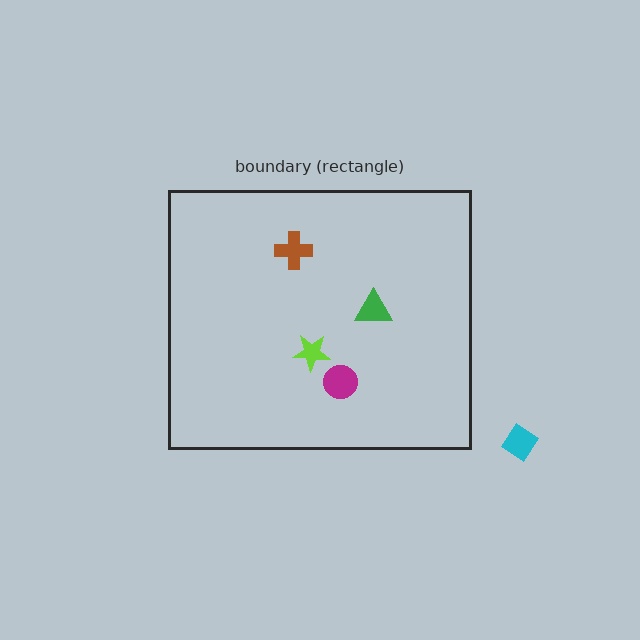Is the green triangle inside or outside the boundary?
Inside.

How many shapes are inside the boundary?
4 inside, 1 outside.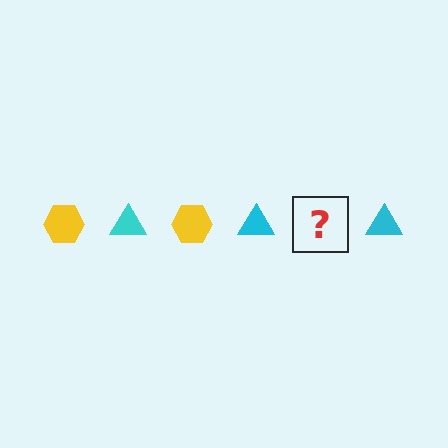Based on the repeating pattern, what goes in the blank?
The blank should be a yellow hexagon.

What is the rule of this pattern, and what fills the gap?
The rule is that the pattern alternates between yellow hexagon and cyan triangle. The gap should be filled with a yellow hexagon.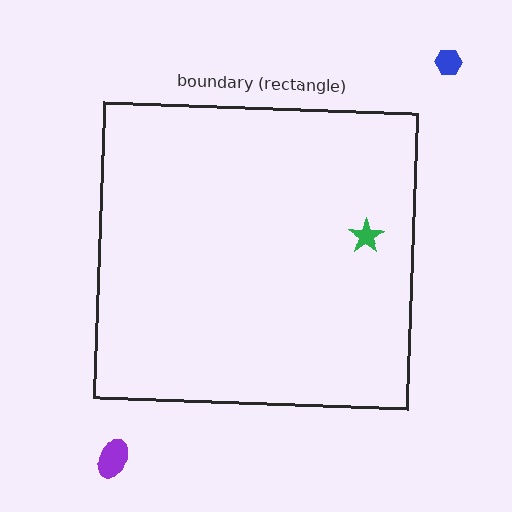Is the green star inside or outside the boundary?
Inside.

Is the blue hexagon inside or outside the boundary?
Outside.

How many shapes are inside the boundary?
1 inside, 2 outside.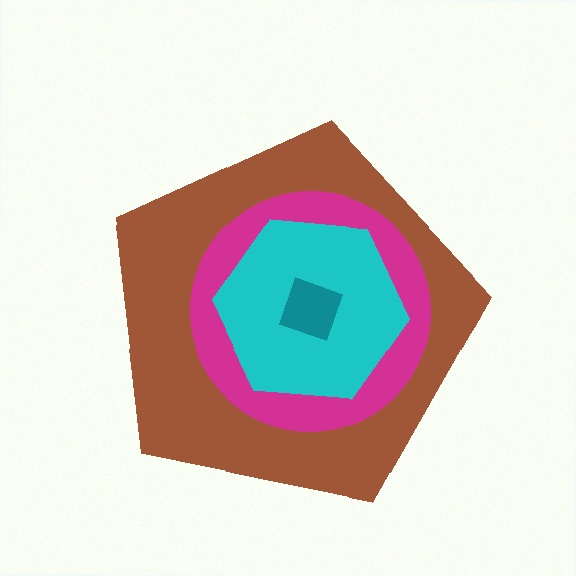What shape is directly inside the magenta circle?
The cyan hexagon.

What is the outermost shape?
The brown pentagon.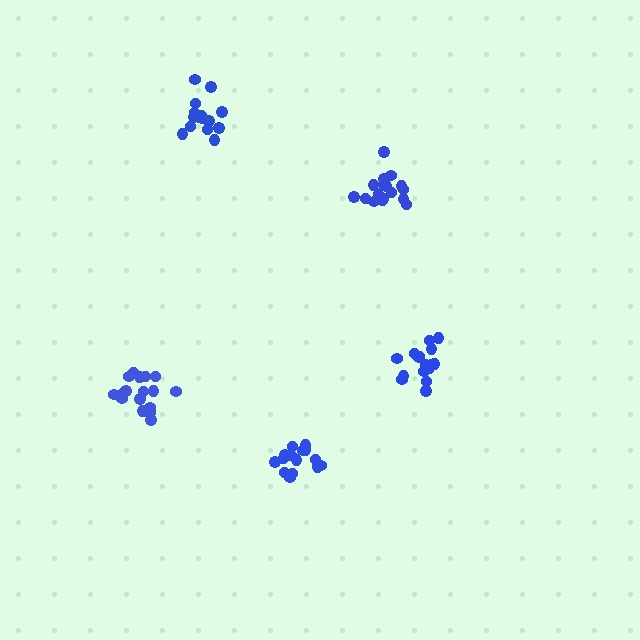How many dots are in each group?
Group 1: 15 dots, Group 2: 20 dots, Group 3: 17 dots, Group 4: 17 dots, Group 5: 18 dots (87 total).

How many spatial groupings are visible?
There are 5 spatial groupings.